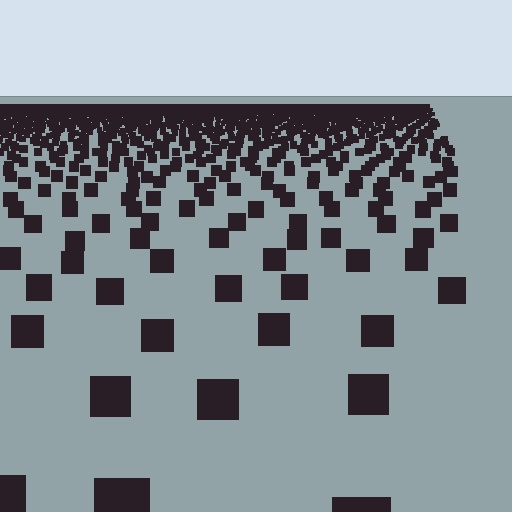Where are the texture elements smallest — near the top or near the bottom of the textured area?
Near the top.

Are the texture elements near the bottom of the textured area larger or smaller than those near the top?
Larger. Near the bottom, elements are closer to the viewer and appear at a bigger on-screen size.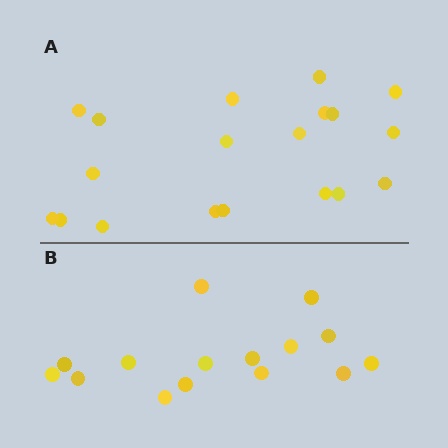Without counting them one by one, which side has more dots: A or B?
Region A (the top region) has more dots.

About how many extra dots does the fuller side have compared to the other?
Region A has about 4 more dots than region B.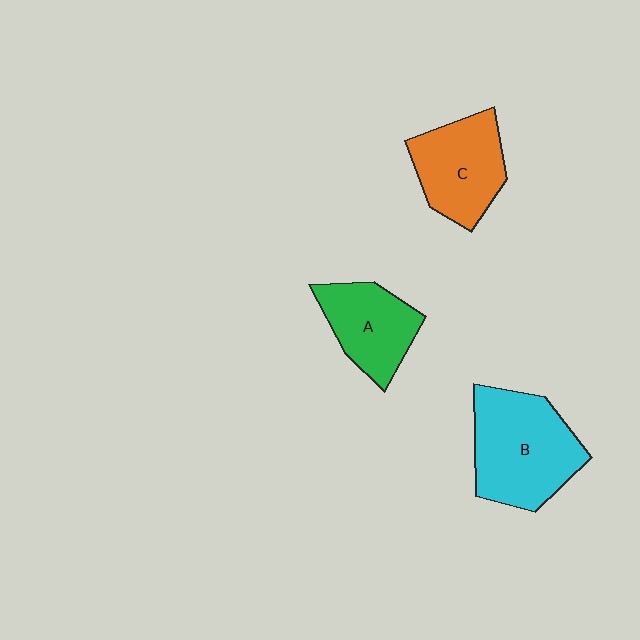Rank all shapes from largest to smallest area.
From largest to smallest: B (cyan), C (orange), A (green).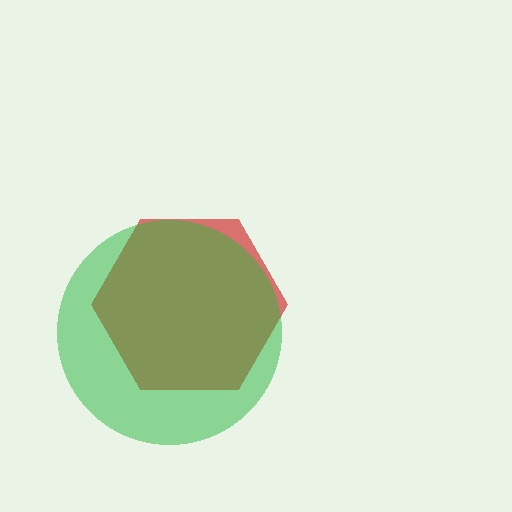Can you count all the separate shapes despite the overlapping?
Yes, there are 2 separate shapes.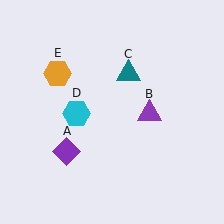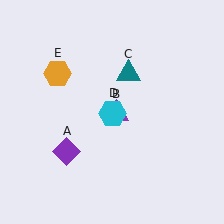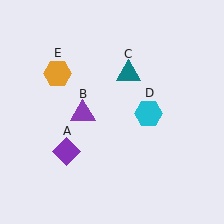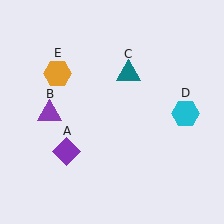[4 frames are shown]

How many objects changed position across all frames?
2 objects changed position: purple triangle (object B), cyan hexagon (object D).